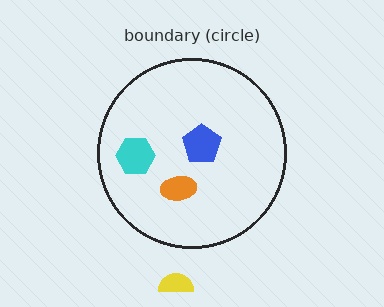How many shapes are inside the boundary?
3 inside, 1 outside.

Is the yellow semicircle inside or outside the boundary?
Outside.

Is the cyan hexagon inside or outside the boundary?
Inside.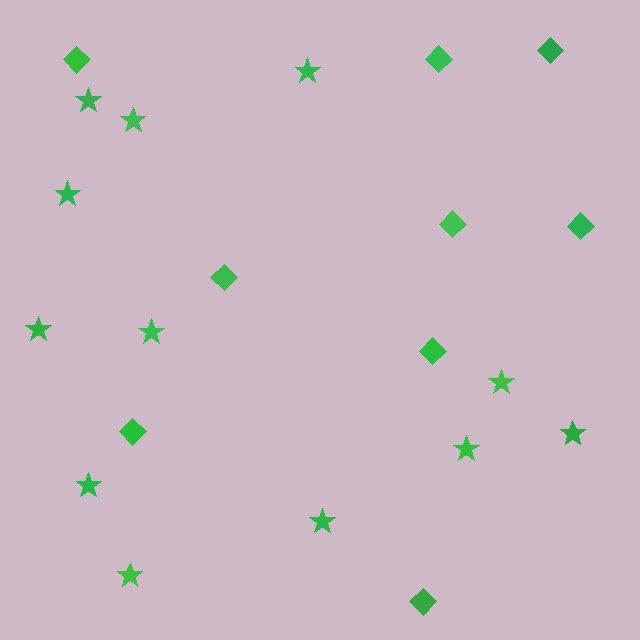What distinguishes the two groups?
There are 2 groups: one group of diamonds (9) and one group of stars (12).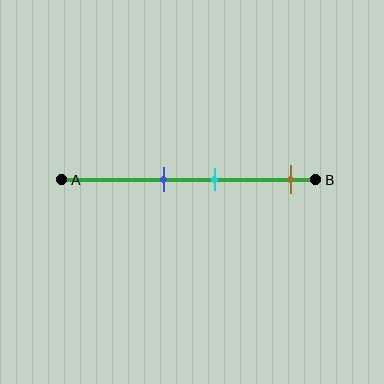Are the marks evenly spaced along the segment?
No, the marks are not evenly spaced.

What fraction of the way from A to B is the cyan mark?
The cyan mark is approximately 60% (0.6) of the way from A to B.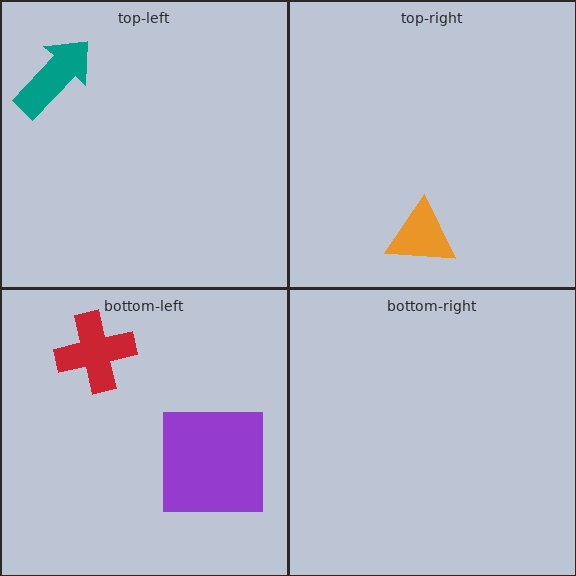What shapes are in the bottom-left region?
The red cross, the purple square.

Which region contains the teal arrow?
The top-left region.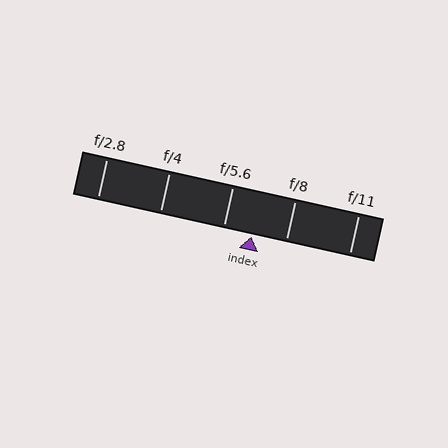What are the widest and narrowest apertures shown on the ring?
The widest aperture shown is f/2.8 and the narrowest is f/11.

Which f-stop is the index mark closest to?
The index mark is closest to f/5.6.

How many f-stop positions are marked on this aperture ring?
There are 5 f-stop positions marked.